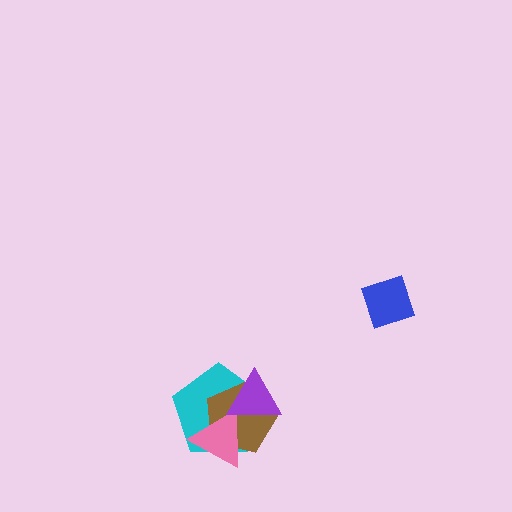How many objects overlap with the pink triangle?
3 objects overlap with the pink triangle.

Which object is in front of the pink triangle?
The purple triangle is in front of the pink triangle.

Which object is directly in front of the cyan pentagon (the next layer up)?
The brown pentagon is directly in front of the cyan pentagon.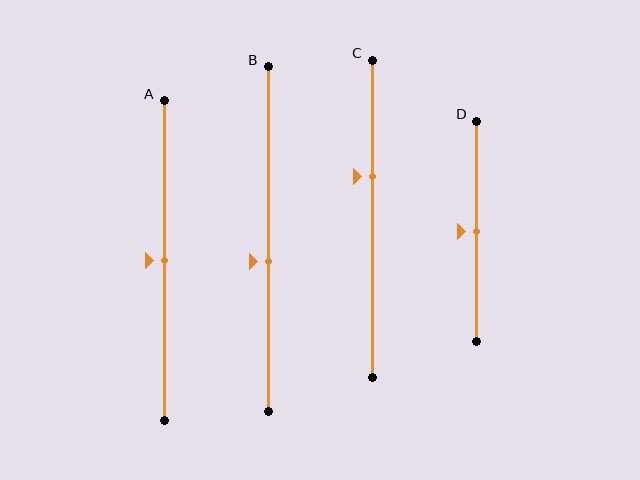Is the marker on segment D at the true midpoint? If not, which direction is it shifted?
Yes, the marker on segment D is at the true midpoint.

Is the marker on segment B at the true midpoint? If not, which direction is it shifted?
No, the marker on segment B is shifted downward by about 7% of the segment length.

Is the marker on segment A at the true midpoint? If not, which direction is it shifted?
Yes, the marker on segment A is at the true midpoint.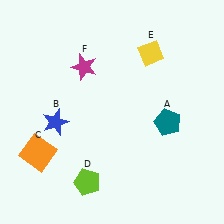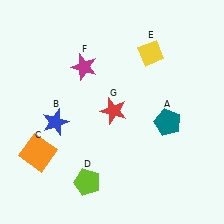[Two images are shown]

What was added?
A red star (G) was added in Image 2.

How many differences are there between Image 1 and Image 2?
There is 1 difference between the two images.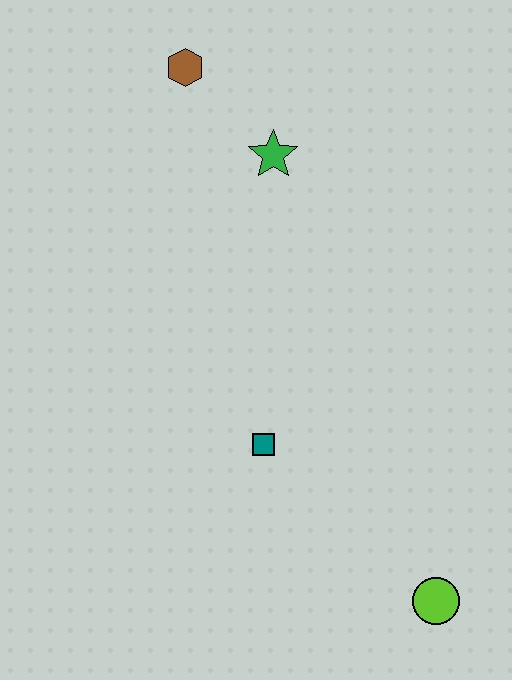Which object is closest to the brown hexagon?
The green star is closest to the brown hexagon.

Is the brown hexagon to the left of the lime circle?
Yes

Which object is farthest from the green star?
The lime circle is farthest from the green star.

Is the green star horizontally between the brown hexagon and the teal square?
No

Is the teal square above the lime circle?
Yes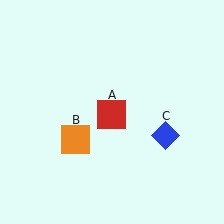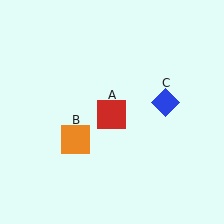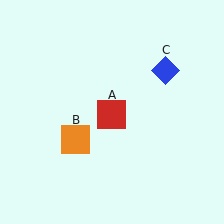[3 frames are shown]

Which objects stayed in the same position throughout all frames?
Red square (object A) and orange square (object B) remained stationary.